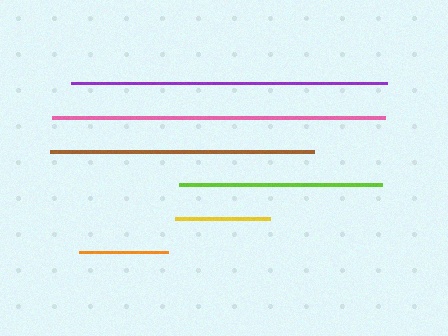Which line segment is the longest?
The pink line is the longest at approximately 333 pixels.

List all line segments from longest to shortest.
From longest to shortest: pink, purple, brown, lime, yellow, orange.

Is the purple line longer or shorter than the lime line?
The purple line is longer than the lime line.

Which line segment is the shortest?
The orange line is the shortest at approximately 89 pixels.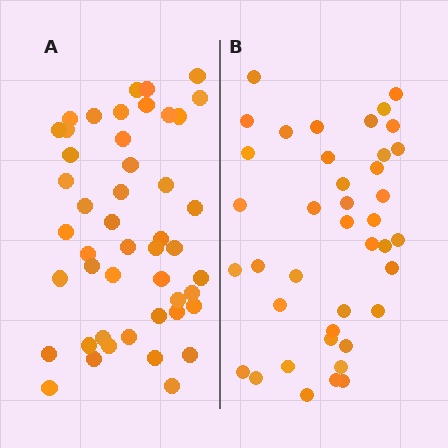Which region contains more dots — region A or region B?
Region A (the left region) has more dots.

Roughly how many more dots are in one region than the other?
Region A has roughly 8 or so more dots than region B.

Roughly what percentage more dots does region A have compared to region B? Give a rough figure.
About 20% more.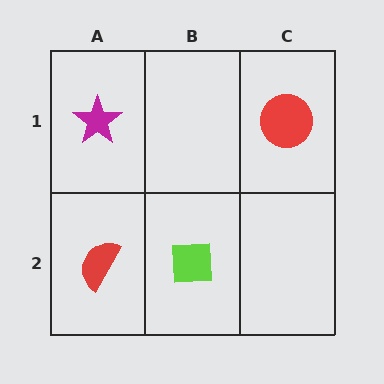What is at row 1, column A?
A magenta star.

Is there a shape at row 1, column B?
No, that cell is empty.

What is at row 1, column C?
A red circle.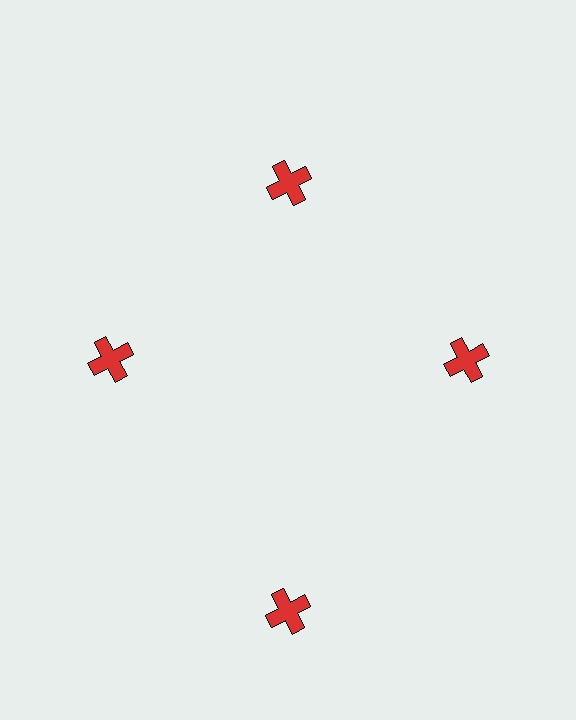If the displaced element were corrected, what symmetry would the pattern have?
It would have 4-fold rotational symmetry — the pattern would map onto itself every 90 degrees.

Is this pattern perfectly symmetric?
No. The 4 red crosses are arranged in a ring, but one element near the 6 o'clock position is pushed outward from the center, breaking the 4-fold rotational symmetry.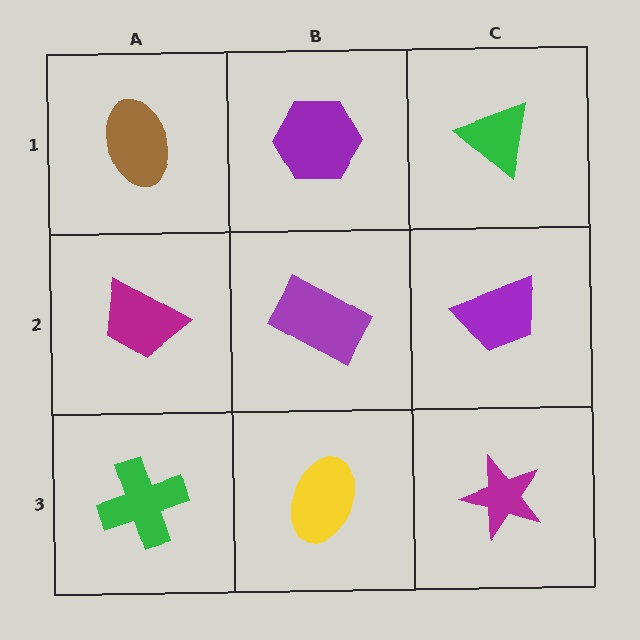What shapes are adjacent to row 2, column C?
A green triangle (row 1, column C), a magenta star (row 3, column C), a purple rectangle (row 2, column B).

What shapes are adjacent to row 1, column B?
A purple rectangle (row 2, column B), a brown ellipse (row 1, column A), a green triangle (row 1, column C).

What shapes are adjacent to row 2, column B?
A purple hexagon (row 1, column B), a yellow ellipse (row 3, column B), a magenta trapezoid (row 2, column A), a purple trapezoid (row 2, column C).